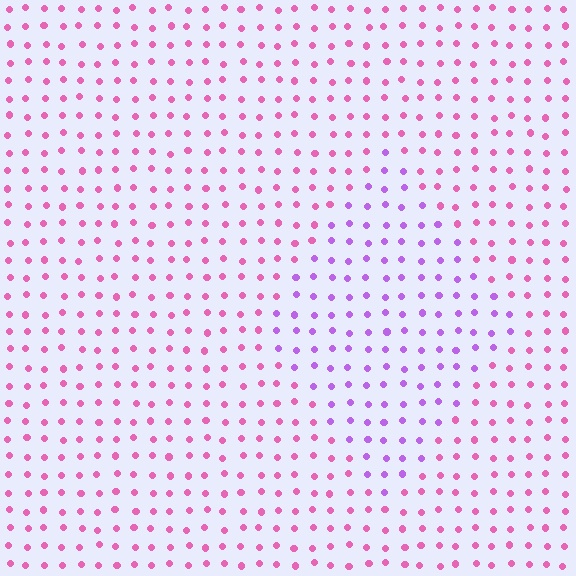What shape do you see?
I see a diamond.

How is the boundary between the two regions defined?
The boundary is defined purely by a slight shift in hue (about 43 degrees). Spacing, size, and orientation are identical on both sides.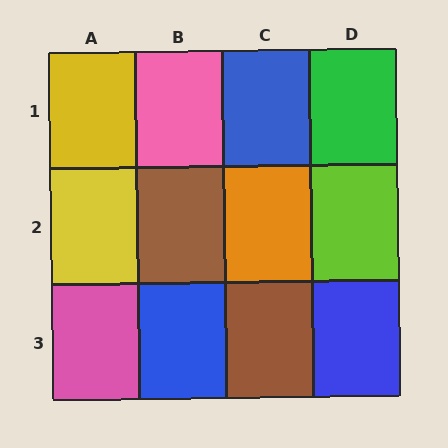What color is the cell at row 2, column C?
Orange.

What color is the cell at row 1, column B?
Pink.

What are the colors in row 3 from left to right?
Pink, blue, brown, blue.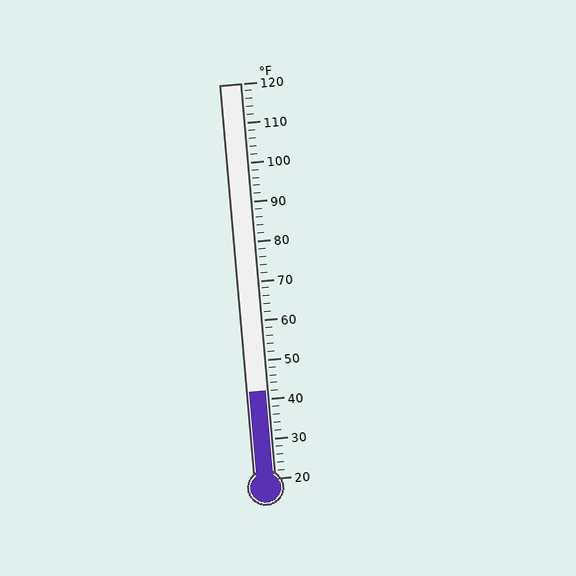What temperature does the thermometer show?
The thermometer shows approximately 42°F.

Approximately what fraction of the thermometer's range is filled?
The thermometer is filled to approximately 20% of its range.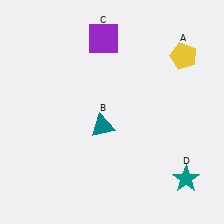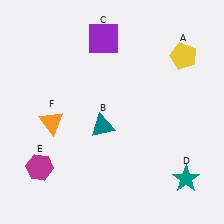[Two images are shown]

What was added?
A magenta hexagon (E), an orange triangle (F) were added in Image 2.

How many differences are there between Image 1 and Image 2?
There are 2 differences between the two images.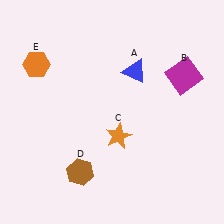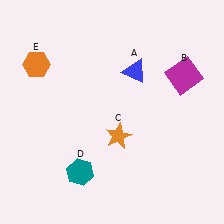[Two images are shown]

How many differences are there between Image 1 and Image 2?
There is 1 difference between the two images.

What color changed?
The hexagon (D) changed from brown in Image 1 to teal in Image 2.